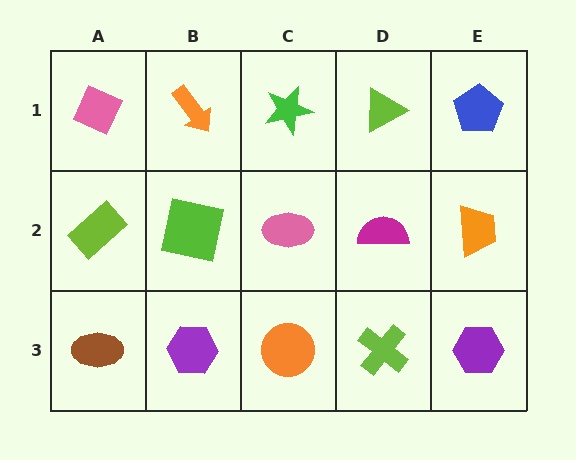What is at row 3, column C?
An orange circle.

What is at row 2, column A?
A lime rectangle.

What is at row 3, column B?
A purple hexagon.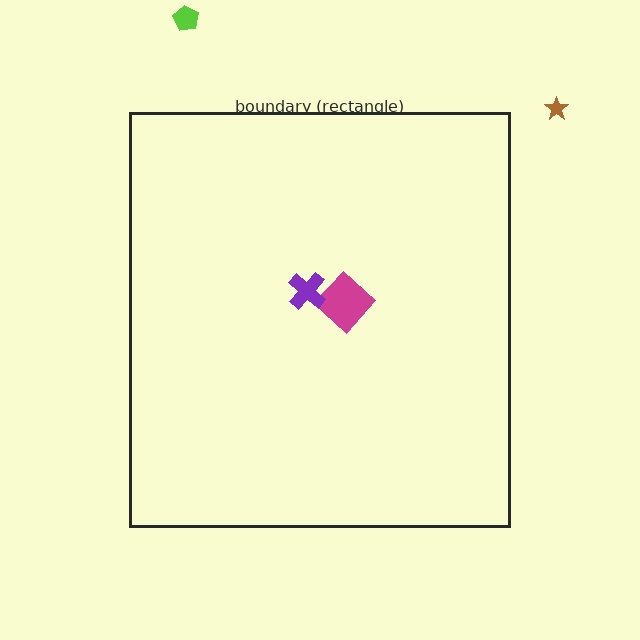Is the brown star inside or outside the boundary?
Outside.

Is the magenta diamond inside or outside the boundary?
Inside.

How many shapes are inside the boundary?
2 inside, 2 outside.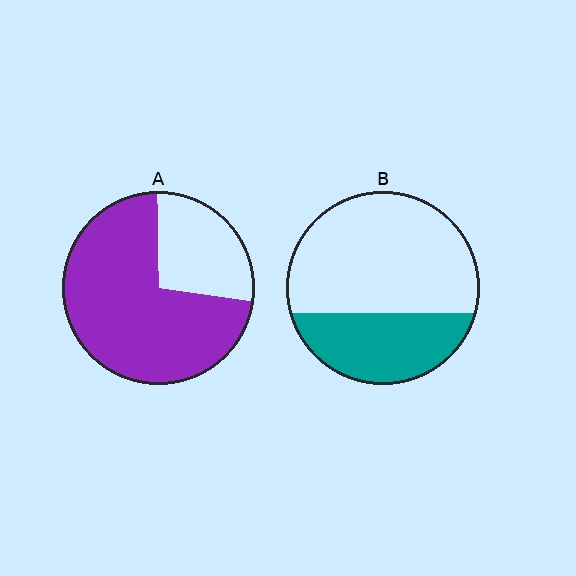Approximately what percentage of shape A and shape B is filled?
A is approximately 75% and B is approximately 35%.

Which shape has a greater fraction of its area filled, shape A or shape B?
Shape A.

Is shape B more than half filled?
No.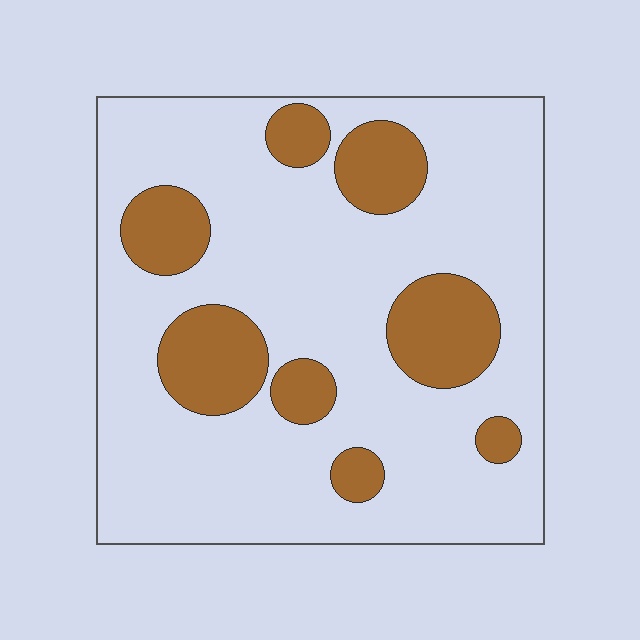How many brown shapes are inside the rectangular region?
8.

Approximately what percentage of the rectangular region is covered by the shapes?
Approximately 20%.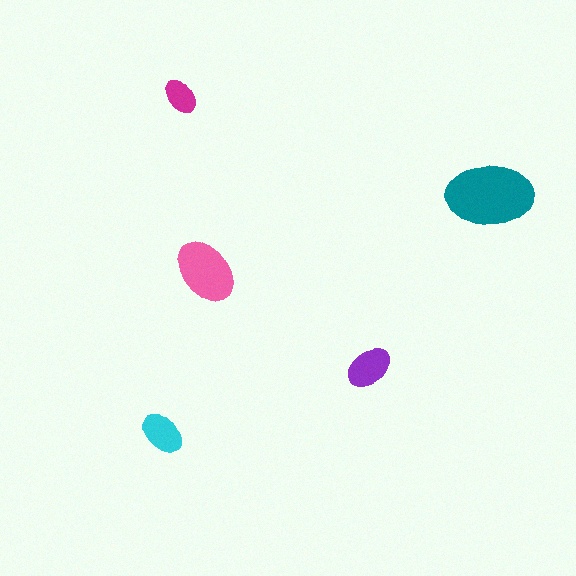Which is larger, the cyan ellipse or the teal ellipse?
The teal one.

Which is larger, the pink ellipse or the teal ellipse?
The teal one.